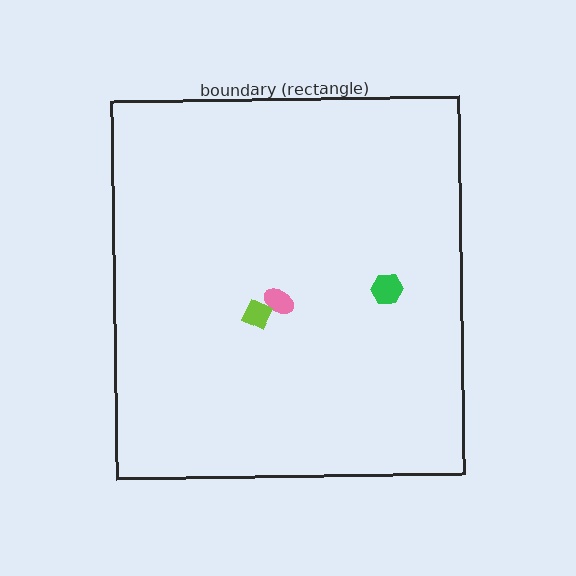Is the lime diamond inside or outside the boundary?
Inside.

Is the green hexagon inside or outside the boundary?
Inside.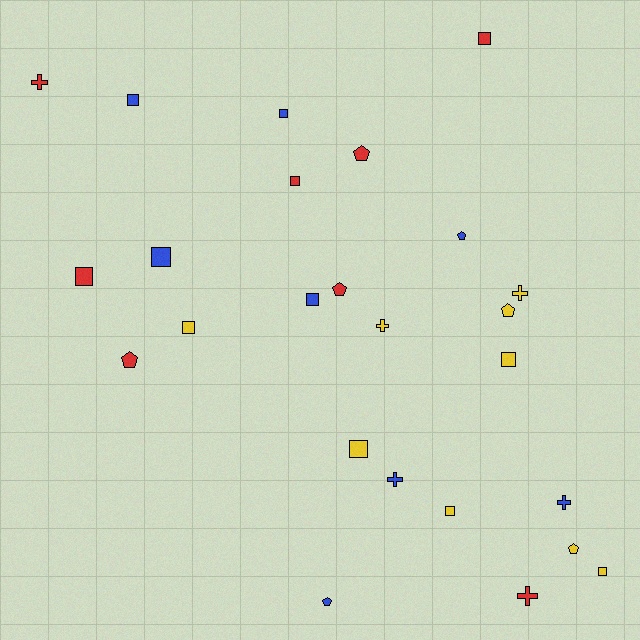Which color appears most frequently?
Yellow, with 9 objects.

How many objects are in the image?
There are 25 objects.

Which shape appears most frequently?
Square, with 12 objects.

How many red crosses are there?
There are 2 red crosses.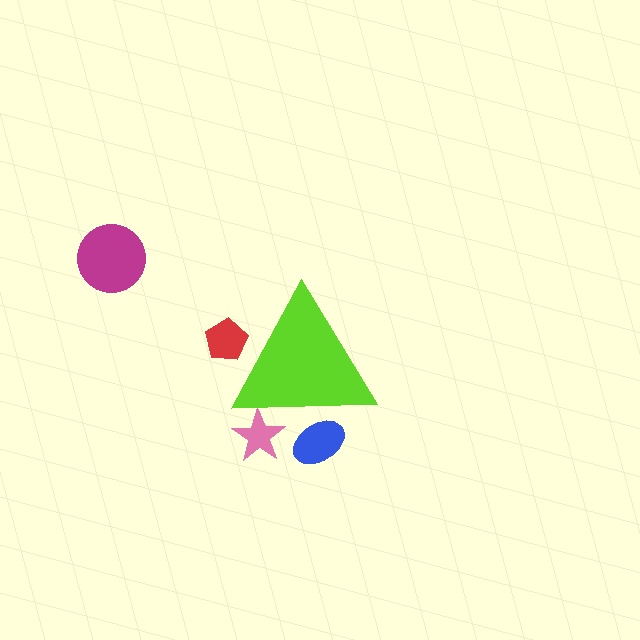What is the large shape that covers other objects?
A lime triangle.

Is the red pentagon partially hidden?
Yes, the red pentagon is partially hidden behind the lime triangle.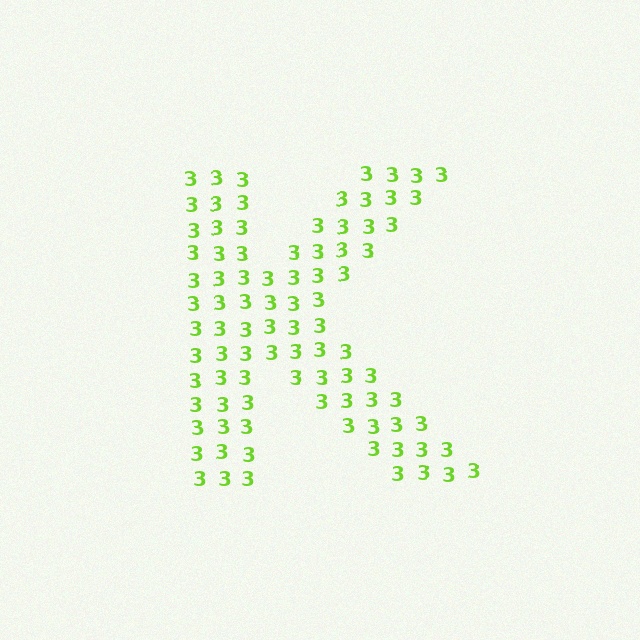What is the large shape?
The large shape is the letter K.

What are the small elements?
The small elements are digit 3's.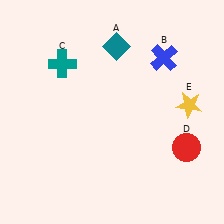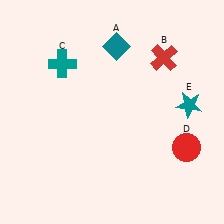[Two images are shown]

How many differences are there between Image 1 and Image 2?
There are 2 differences between the two images.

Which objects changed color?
B changed from blue to red. E changed from yellow to teal.